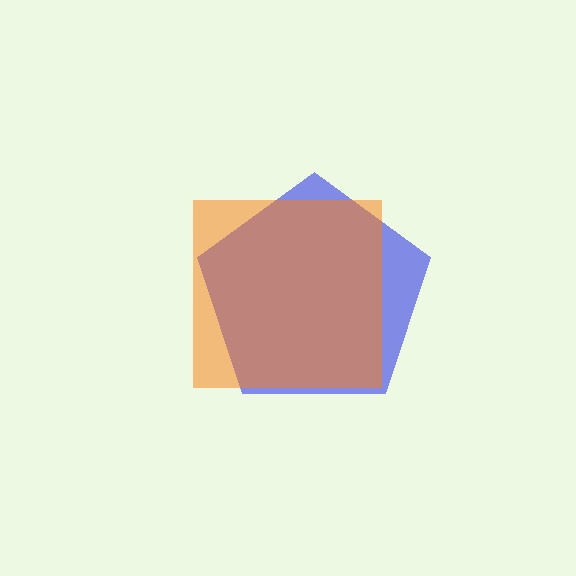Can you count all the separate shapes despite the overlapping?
Yes, there are 2 separate shapes.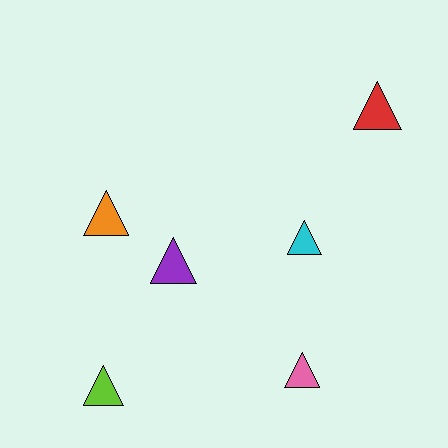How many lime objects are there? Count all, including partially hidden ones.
There is 1 lime object.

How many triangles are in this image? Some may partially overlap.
There are 6 triangles.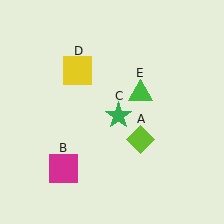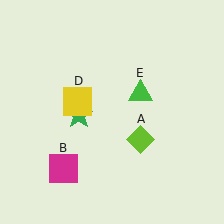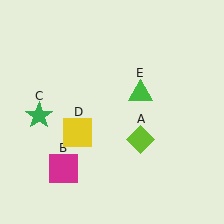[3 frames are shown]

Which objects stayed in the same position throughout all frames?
Lime diamond (object A) and magenta square (object B) and green triangle (object E) remained stationary.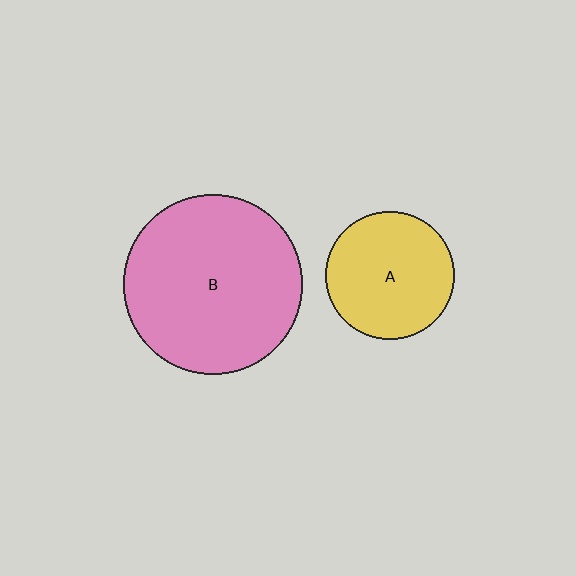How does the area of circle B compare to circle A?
Approximately 2.0 times.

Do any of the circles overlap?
No, none of the circles overlap.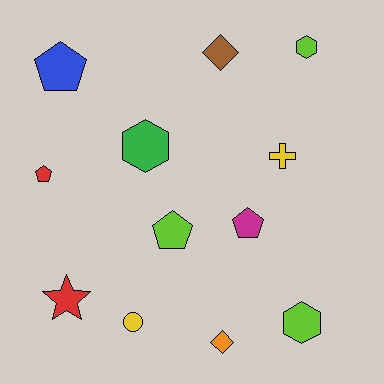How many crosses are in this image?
There is 1 cross.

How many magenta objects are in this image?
There is 1 magenta object.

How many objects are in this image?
There are 12 objects.